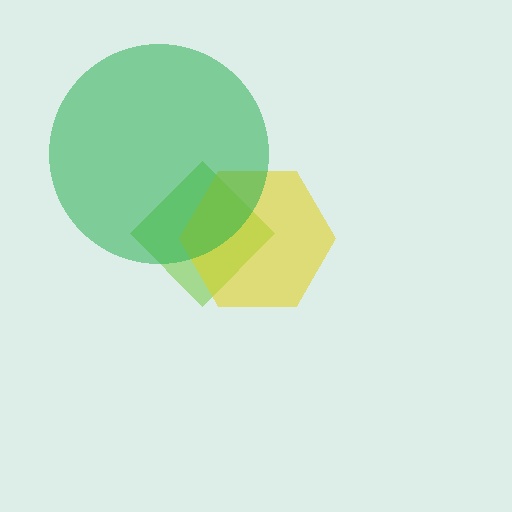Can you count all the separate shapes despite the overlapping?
Yes, there are 3 separate shapes.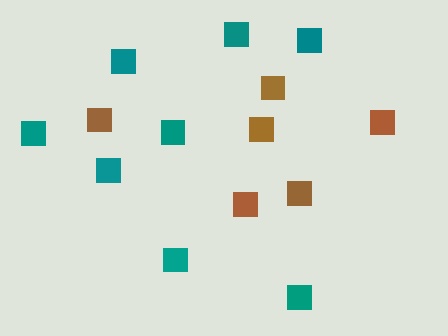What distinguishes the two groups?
There are 2 groups: one group of brown squares (6) and one group of teal squares (8).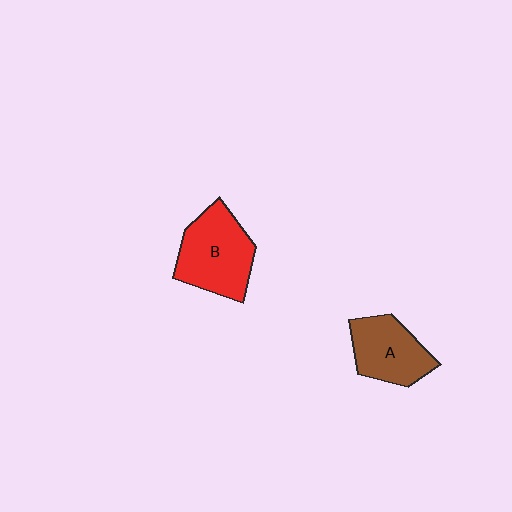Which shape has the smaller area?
Shape A (brown).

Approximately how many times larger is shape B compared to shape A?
Approximately 1.3 times.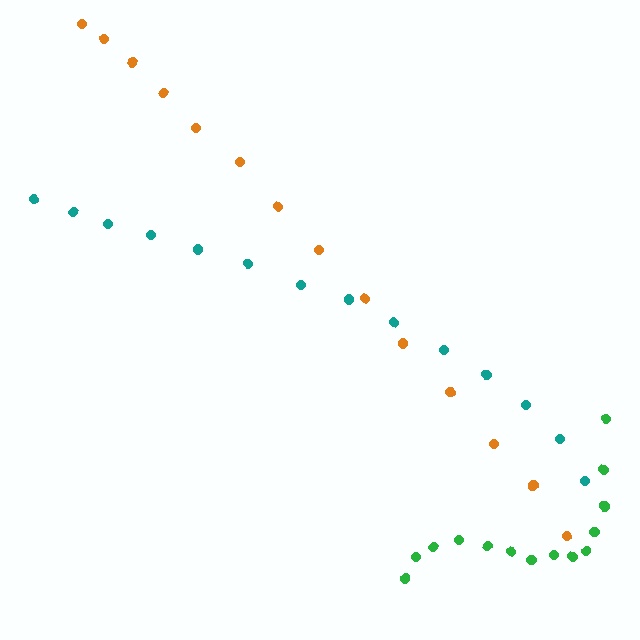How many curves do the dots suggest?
There are 3 distinct paths.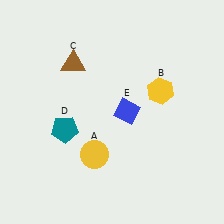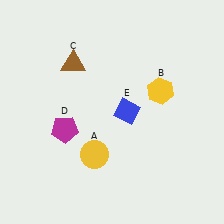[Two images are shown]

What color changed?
The pentagon (D) changed from teal in Image 1 to magenta in Image 2.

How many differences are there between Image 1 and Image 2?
There is 1 difference between the two images.